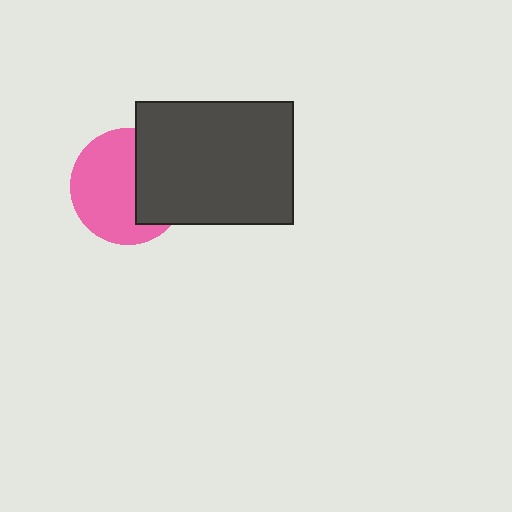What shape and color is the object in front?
The object in front is a dark gray rectangle.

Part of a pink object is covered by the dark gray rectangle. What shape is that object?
It is a circle.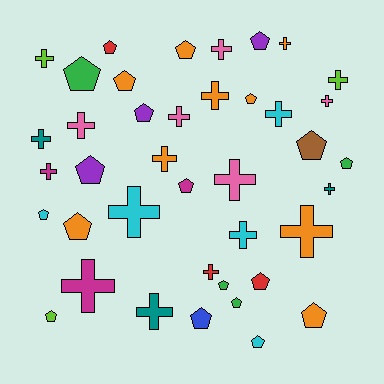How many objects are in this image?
There are 40 objects.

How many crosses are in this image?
There are 20 crosses.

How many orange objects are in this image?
There are 9 orange objects.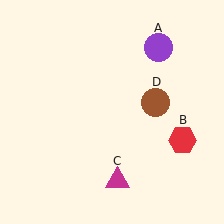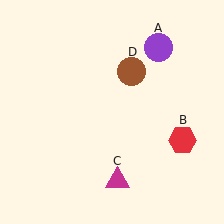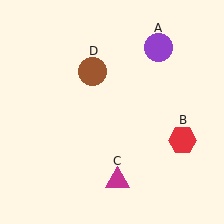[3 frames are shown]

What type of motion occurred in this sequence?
The brown circle (object D) rotated counterclockwise around the center of the scene.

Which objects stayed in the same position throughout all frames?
Purple circle (object A) and red hexagon (object B) and magenta triangle (object C) remained stationary.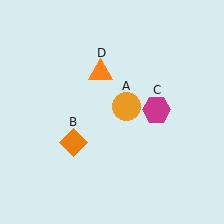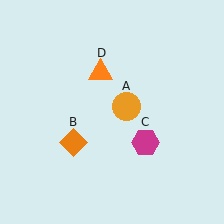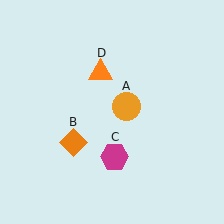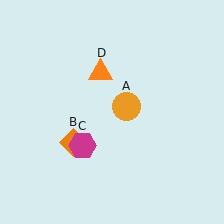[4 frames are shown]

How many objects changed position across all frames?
1 object changed position: magenta hexagon (object C).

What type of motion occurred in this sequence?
The magenta hexagon (object C) rotated clockwise around the center of the scene.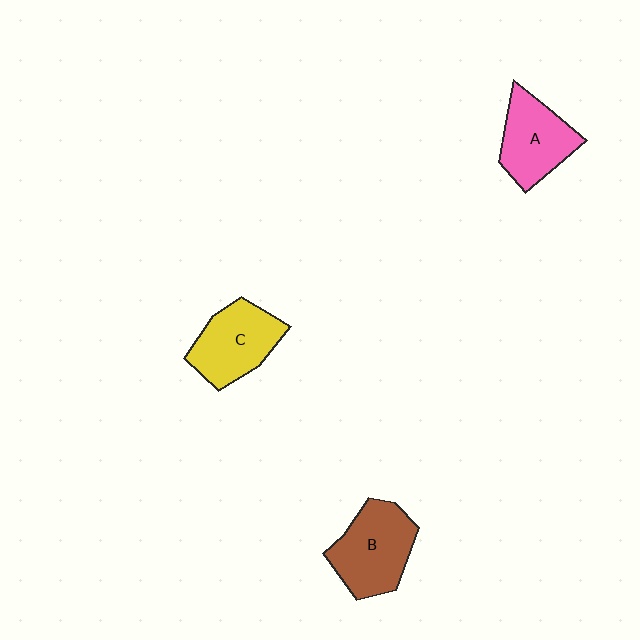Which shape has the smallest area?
Shape A (pink).